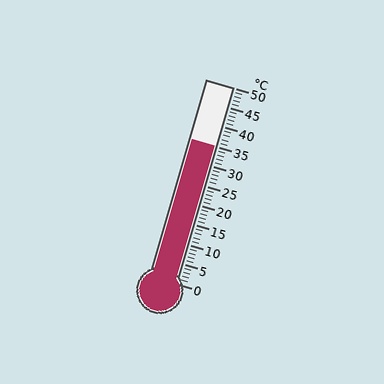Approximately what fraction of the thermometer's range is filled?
The thermometer is filled to approximately 70% of its range.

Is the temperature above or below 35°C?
The temperature is at 35°C.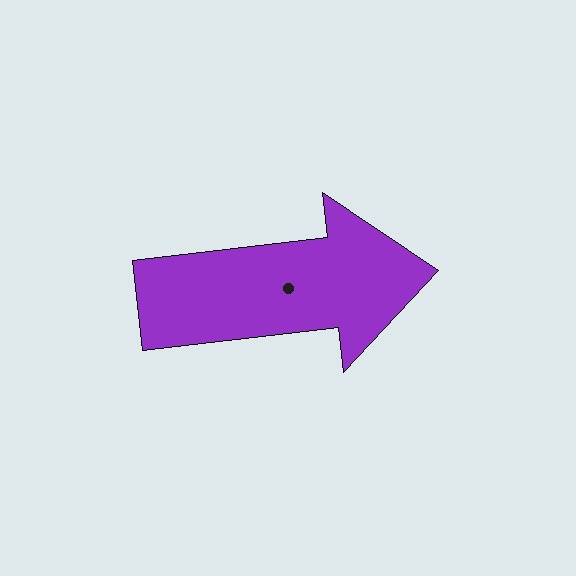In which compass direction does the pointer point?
East.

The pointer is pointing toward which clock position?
Roughly 3 o'clock.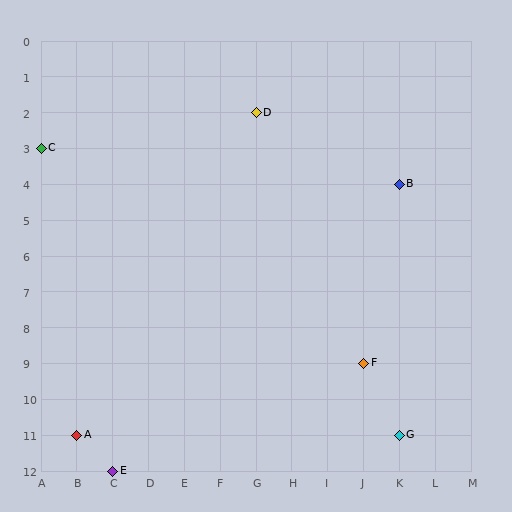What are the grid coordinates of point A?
Point A is at grid coordinates (B, 11).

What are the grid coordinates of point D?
Point D is at grid coordinates (G, 2).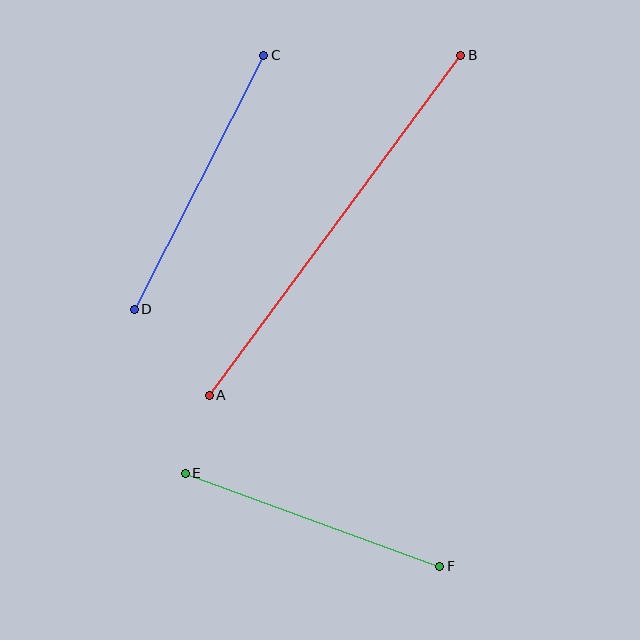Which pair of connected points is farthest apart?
Points A and B are farthest apart.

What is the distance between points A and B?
The distance is approximately 423 pixels.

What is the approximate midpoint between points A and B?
The midpoint is at approximately (335, 225) pixels.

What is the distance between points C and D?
The distance is approximately 285 pixels.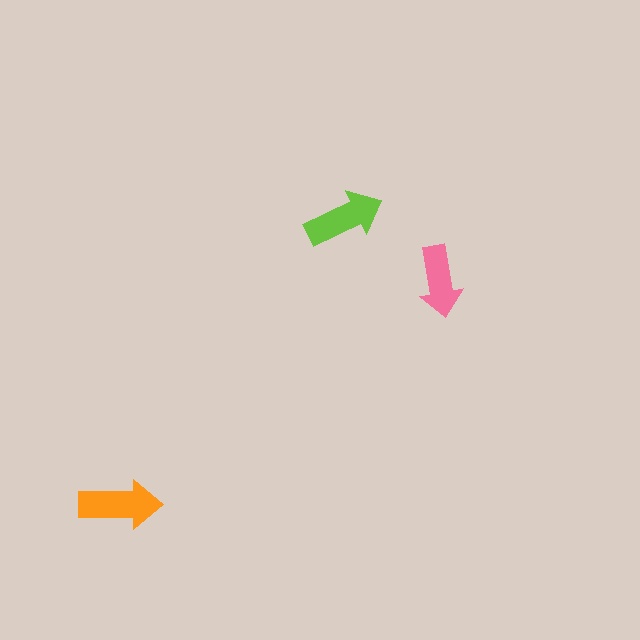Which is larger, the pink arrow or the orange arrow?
The orange one.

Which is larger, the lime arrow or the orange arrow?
The orange one.